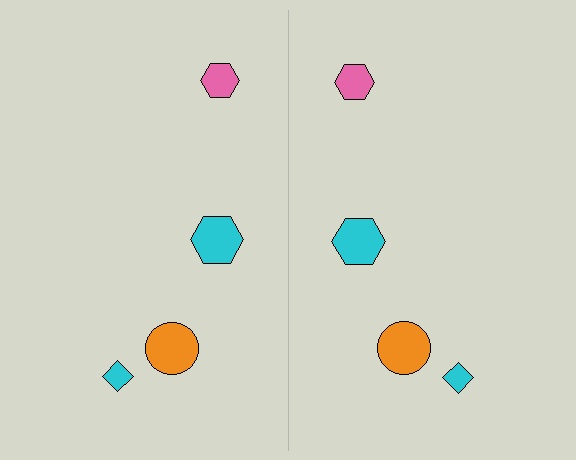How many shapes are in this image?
There are 8 shapes in this image.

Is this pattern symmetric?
Yes, this pattern has bilateral (reflection) symmetry.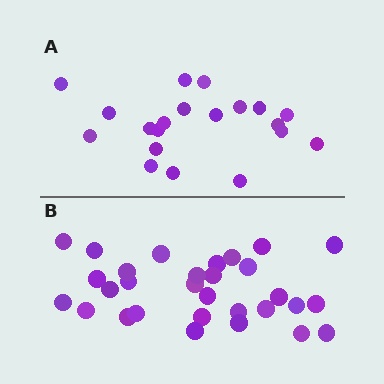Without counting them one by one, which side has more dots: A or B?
Region B (the bottom region) has more dots.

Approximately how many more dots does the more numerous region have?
Region B has roughly 10 or so more dots than region A.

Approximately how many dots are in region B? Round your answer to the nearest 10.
About 30 dots.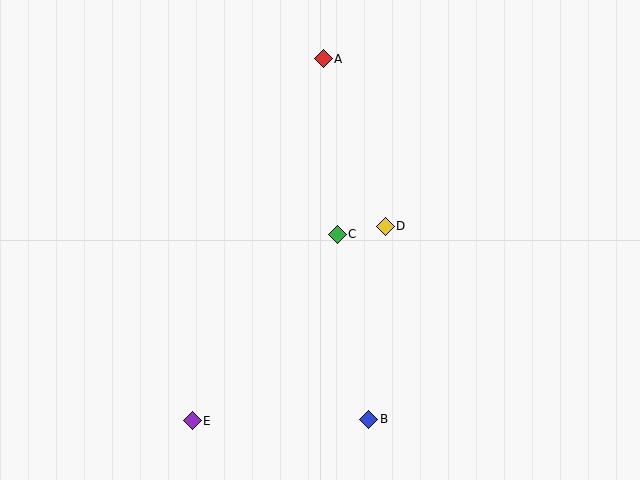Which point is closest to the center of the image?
Point C at (337, 234) is closest to the center.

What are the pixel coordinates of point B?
Point B is at (369, 419).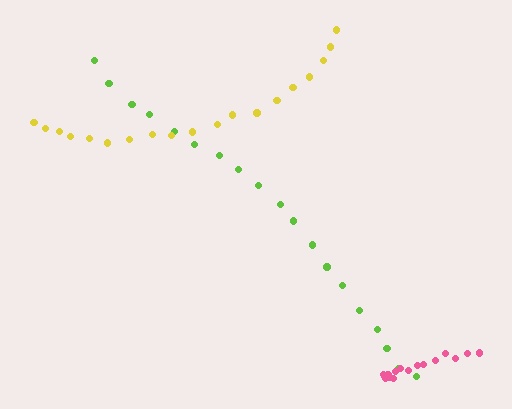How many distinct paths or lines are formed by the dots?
There are 3 distinct paths.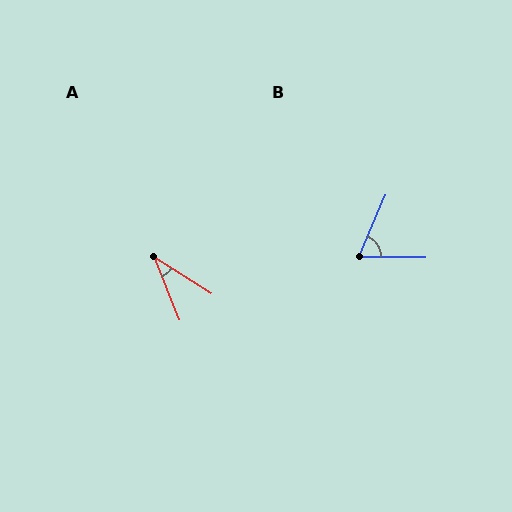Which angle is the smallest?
A, at approximately 36 degrees.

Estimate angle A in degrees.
Approximately 36 degrees.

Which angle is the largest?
B, at approximately 67 degrees.